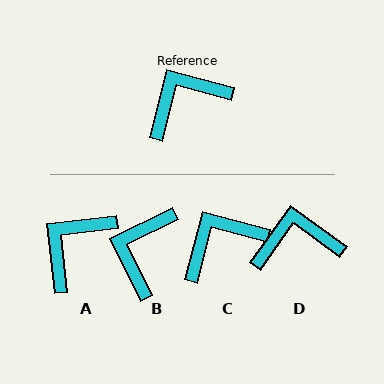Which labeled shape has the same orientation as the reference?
C.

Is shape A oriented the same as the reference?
No, it is off by about 21 degrees.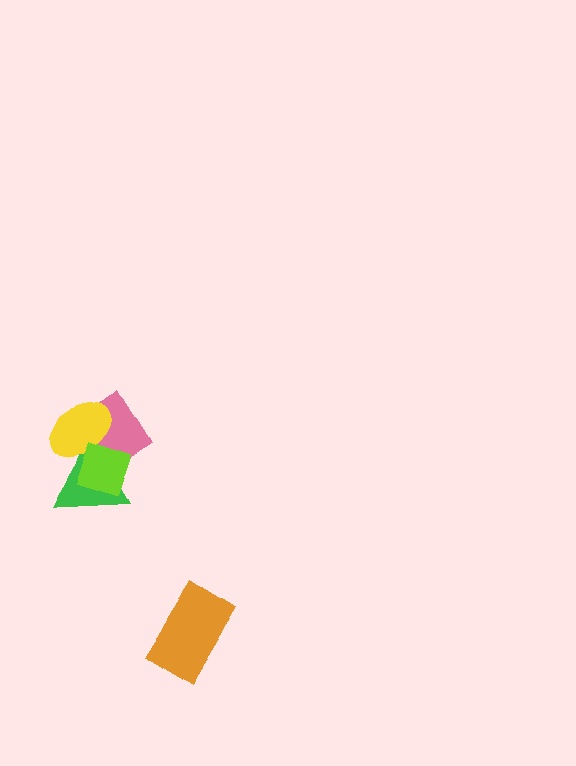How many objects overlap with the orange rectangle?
0 objects overlap with the orange rectangle.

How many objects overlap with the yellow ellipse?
3 objects overlap with the yellow ellipse.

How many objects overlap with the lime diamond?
3 objects overlap with the lime diamond.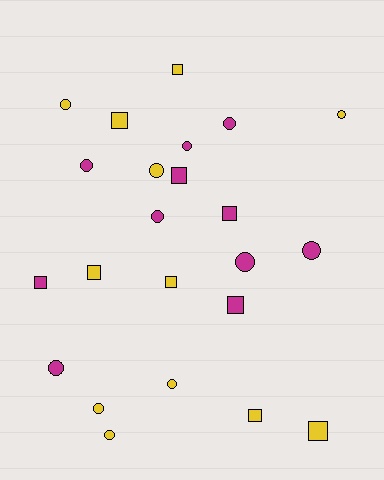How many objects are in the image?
There are 23 objects.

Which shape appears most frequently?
Circle, with 13 objects.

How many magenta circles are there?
There are 7 magenta circles.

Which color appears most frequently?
Yellow, with 12 objects.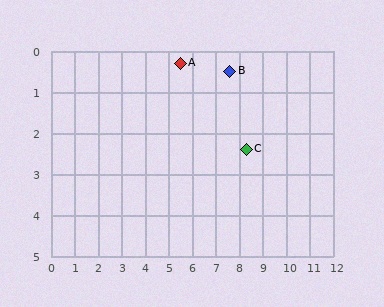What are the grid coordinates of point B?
Point B is at approximately (7.6, 0.5).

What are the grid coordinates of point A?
Point A is at approximately (5.5, 0.3).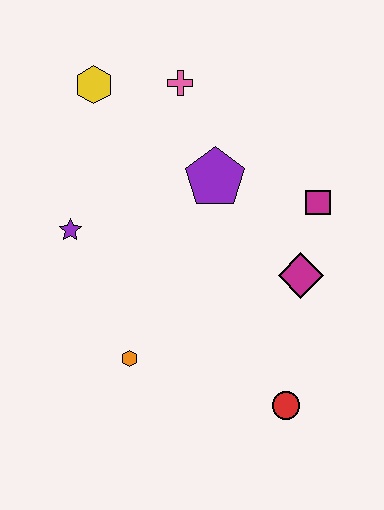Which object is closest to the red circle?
The magenta diamond is closest to the red circle.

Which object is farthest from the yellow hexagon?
The red circle is farthest from the yellow hexagon.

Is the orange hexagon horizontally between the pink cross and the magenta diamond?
No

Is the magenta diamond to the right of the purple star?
Yes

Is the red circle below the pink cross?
Yes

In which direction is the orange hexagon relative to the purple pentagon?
The orange hexagon is below the purple pentagon.